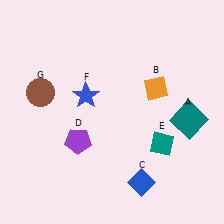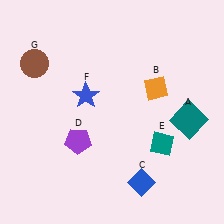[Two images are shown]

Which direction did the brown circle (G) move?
The brown circle (G) moved up.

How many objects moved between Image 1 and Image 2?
1 object moved between the two images.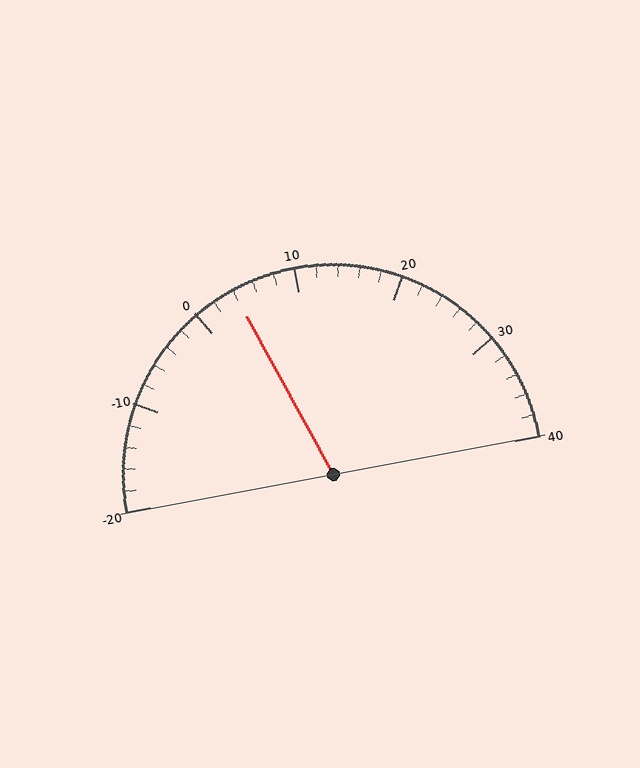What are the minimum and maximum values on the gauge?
The gauge ranges from -20 to 40.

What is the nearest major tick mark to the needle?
The nearest major tick mark is 0.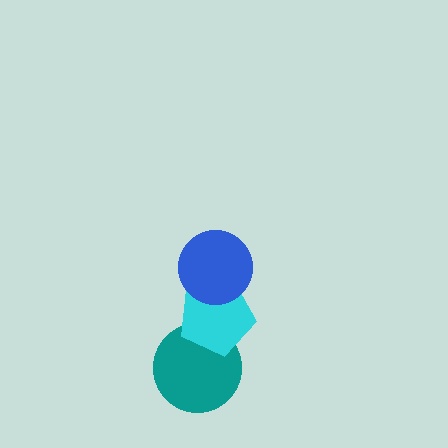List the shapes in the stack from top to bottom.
From top to bottom: the blue circle, the cyan pentagon, the teal circle.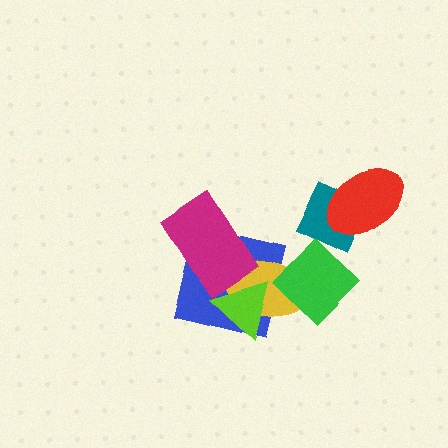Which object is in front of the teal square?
The red ellipse is in front of the teal square.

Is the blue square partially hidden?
Yes, it is partially covered by another shape.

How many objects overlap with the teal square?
1 object overlaps with the teal square.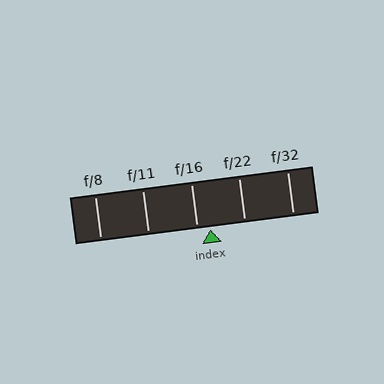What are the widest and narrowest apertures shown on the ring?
The widest aperture shown is f/8 and the narrowest is f/32.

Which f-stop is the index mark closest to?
The index mark is closest to f/16.